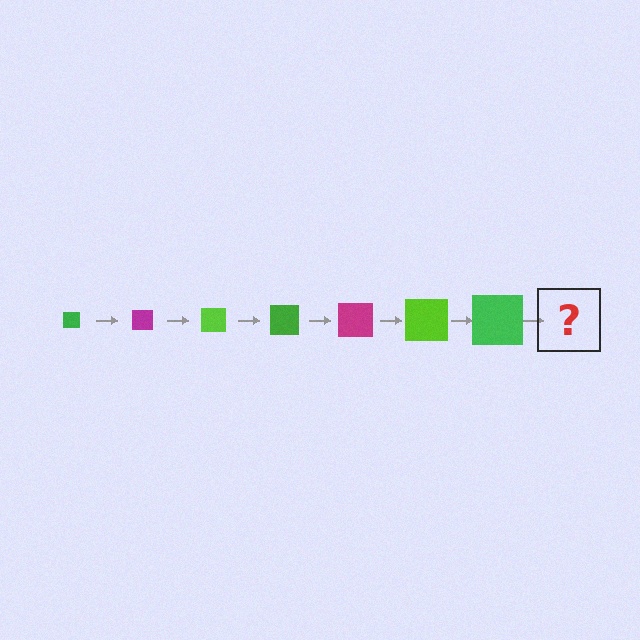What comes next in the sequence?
The next element should be a magenta square, larger than the previous one.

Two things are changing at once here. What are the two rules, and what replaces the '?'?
The two rules are that the square grows larger each step and the color cycles through green, magenta, and lime. The '?' should be a magenta square, larger than the previous one.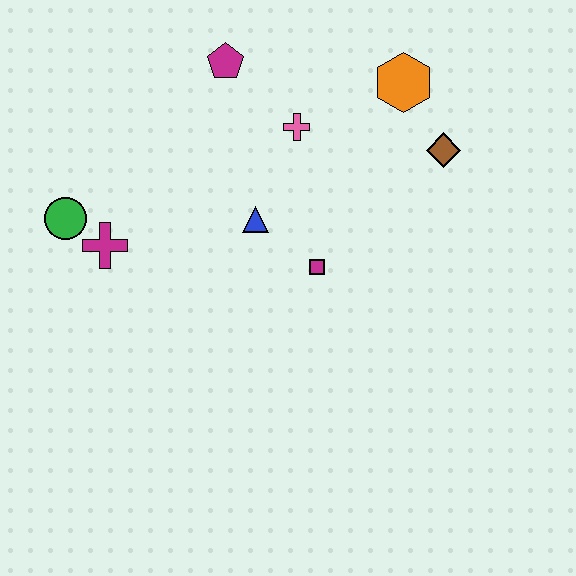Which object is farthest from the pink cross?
The green circle is farthest from the pink cross.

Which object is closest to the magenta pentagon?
The pink cross is closest to the magenta pentagon.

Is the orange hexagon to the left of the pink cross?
No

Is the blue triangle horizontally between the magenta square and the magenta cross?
Yes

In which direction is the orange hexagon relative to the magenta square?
The orange hexagon is above the magenta square.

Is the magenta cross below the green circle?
Yes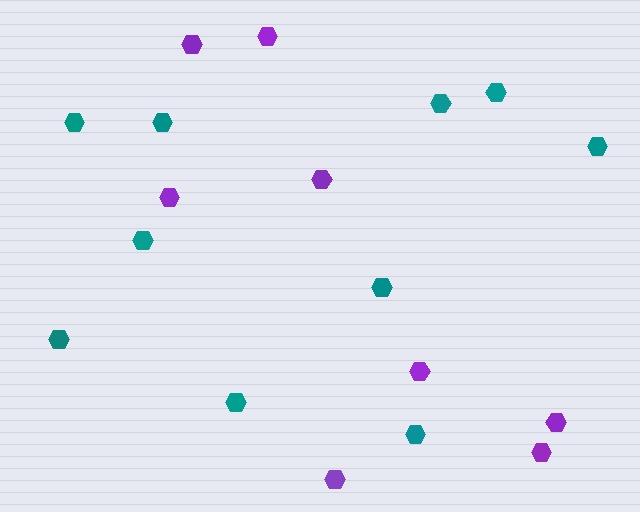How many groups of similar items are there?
There are 2 groups: one group of purple hexagons (8) and one group of teal hexagons (10).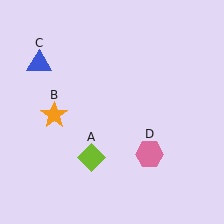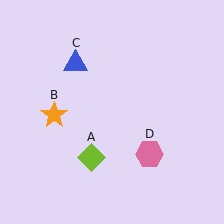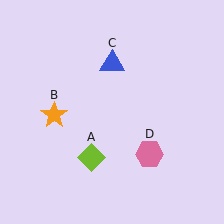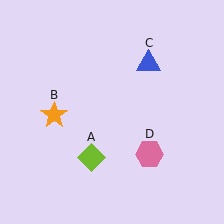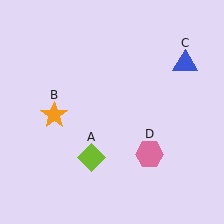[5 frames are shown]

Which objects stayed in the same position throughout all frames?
Lime diamond (object A) and orange star (object B) and pink hexagon (object D) remained stationary.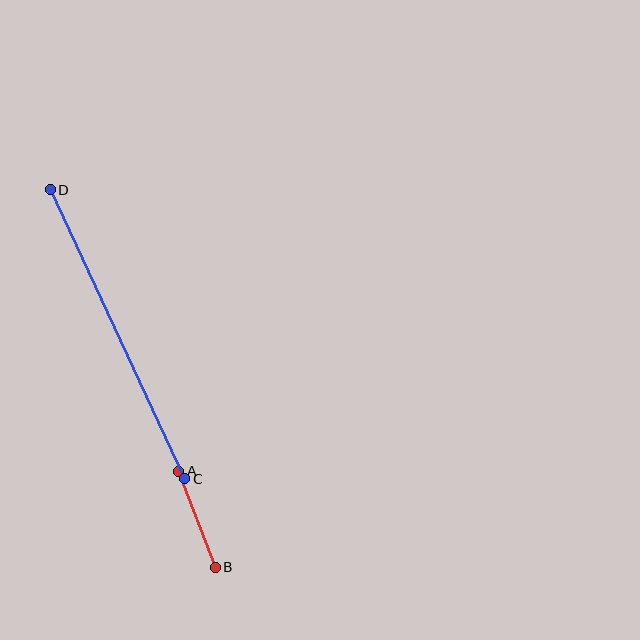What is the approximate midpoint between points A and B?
The midpoint is at approximately (197, 519) pixels.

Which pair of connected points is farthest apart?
Points C and D are farthest apart.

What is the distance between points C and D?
The distance is approximately 319 pixels.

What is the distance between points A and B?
The distance is approximately 103 pixels.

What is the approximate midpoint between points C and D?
The midpoint is at approximately (118, 334) pixels.